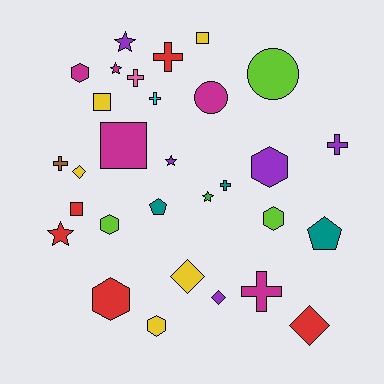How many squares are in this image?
There are 4 squares.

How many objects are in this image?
There are 30 objects.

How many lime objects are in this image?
There are 3 lime objects.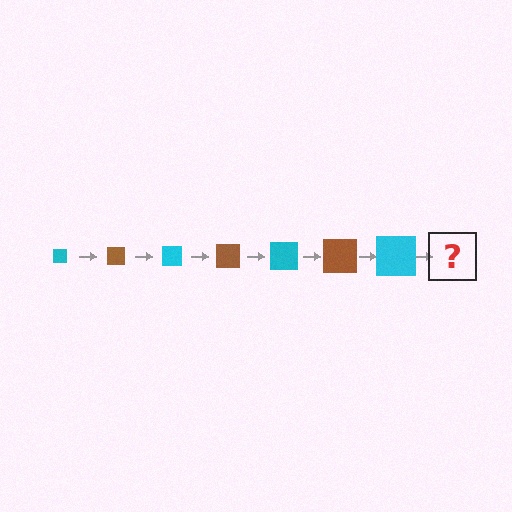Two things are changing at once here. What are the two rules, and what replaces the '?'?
The two rules are that the square grows larger each step and the color cycles through cyan and brown. The '?' should be a brown square, larger than the previous one.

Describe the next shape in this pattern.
It should be a brown square, larger than the previous one.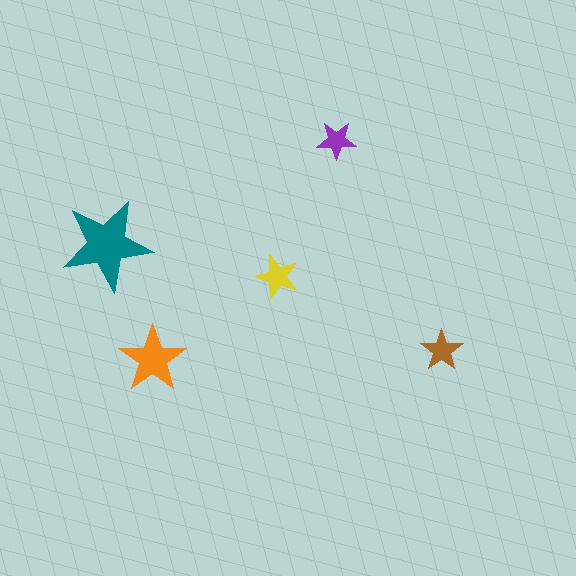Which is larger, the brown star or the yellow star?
The yellow one.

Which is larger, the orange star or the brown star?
The orange one.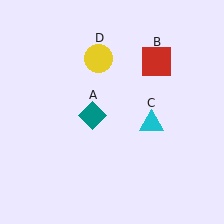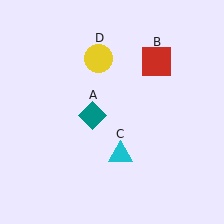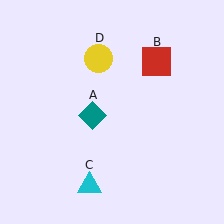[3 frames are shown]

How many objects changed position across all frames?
1 object changed position: cyan triangle (object C).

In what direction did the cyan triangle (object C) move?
The cyan triangle (object C) moved down and to the left.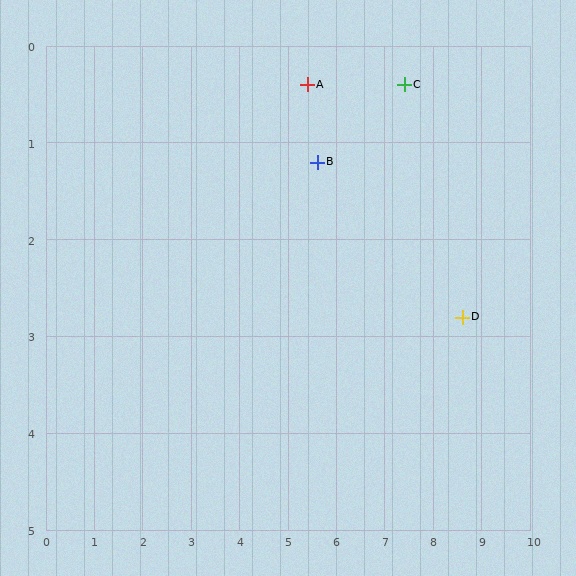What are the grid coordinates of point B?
Point B is at approximately (5.6, 1.2).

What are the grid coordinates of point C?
Point C is at approximately (7.4, 0.4).